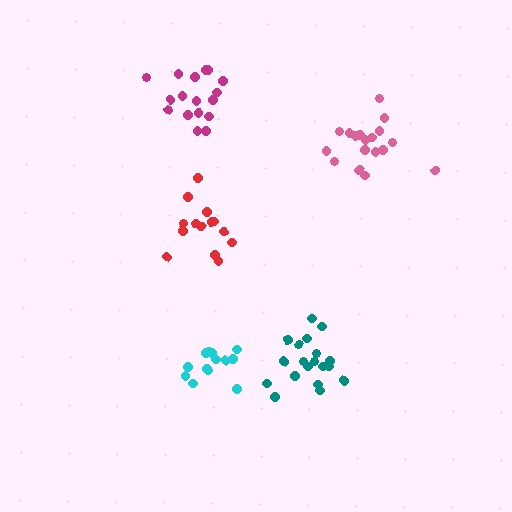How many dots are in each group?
Group 1: 18 dots, Group 2: 13 dots, Group 3: 14 dots, Group 4: 17 dots, Group 5: 19 dots (81 total).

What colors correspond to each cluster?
The clusters are colored: pink, cyan, red, magenta, teal.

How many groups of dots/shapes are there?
There are 5 groups.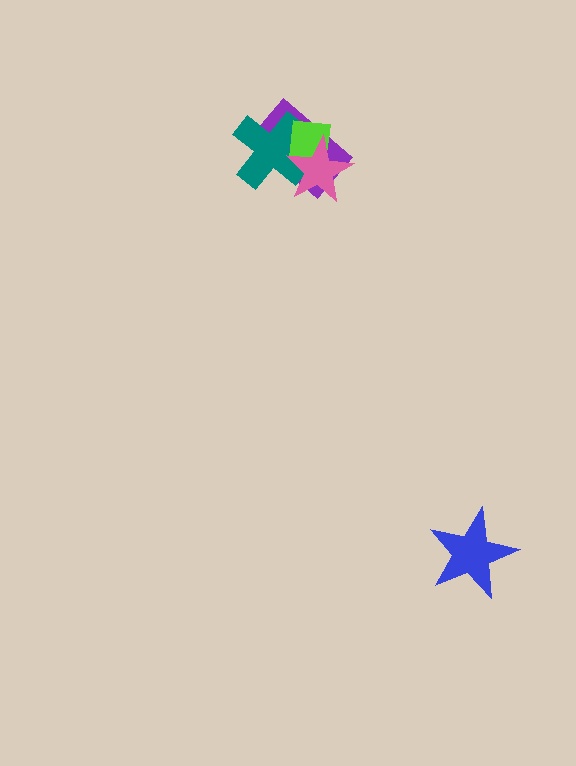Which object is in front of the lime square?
The pink star is in front of the lime square.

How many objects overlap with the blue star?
0 objects overlap with the blue star.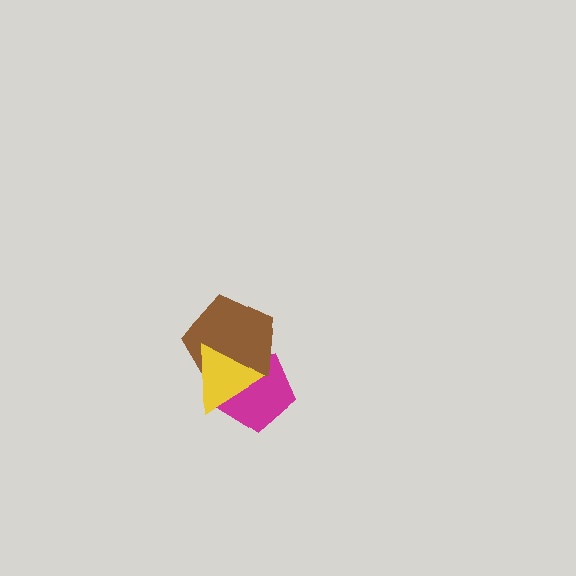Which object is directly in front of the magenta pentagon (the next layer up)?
The brown pentagon is directly in front of the magenta pentagon.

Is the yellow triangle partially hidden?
No, no other shape covers it.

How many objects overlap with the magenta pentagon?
2 objects overlap with the magenta pentagon.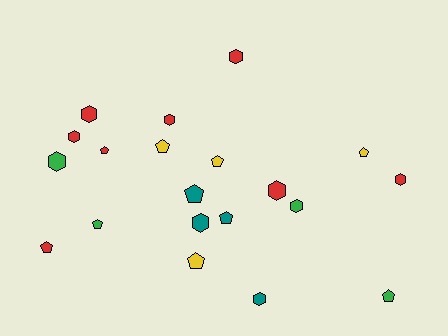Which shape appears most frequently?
Hexagon, with 10 objects.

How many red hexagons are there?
There are 6 red hexagons.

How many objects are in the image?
There are 20 objects.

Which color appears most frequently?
Red, with 8 objects.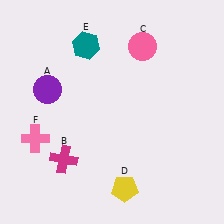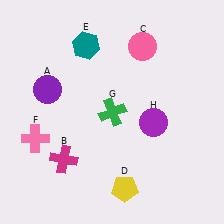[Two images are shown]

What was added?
A green cross (G), a purple circle (H) were added in Image 2.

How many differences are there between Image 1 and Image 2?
There are 2 differences between the two images.